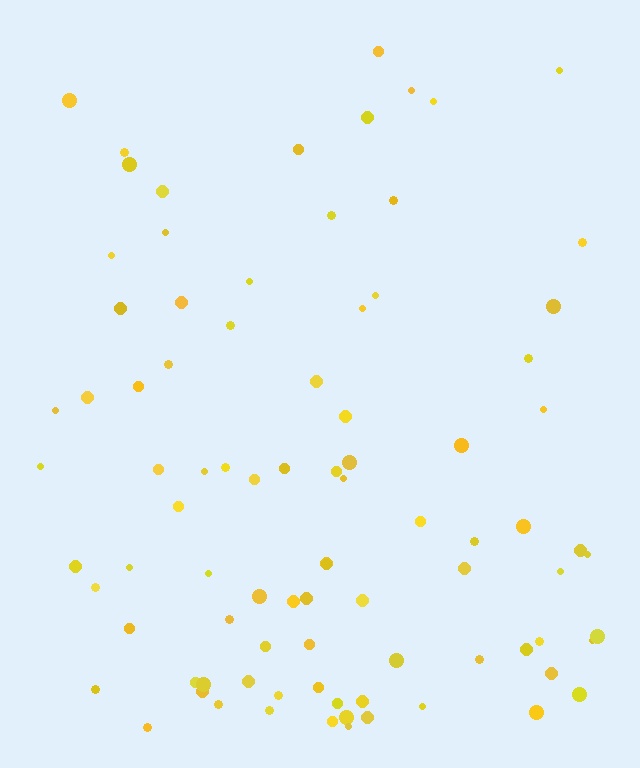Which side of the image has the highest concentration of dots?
The bottom.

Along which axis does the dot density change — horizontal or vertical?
Vertical.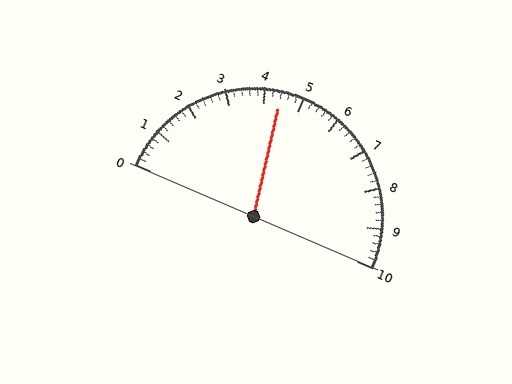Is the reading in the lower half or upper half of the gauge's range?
The reading is in the lower half of the range (0 to 10).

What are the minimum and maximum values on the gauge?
The gauge ranges from 0 to 10.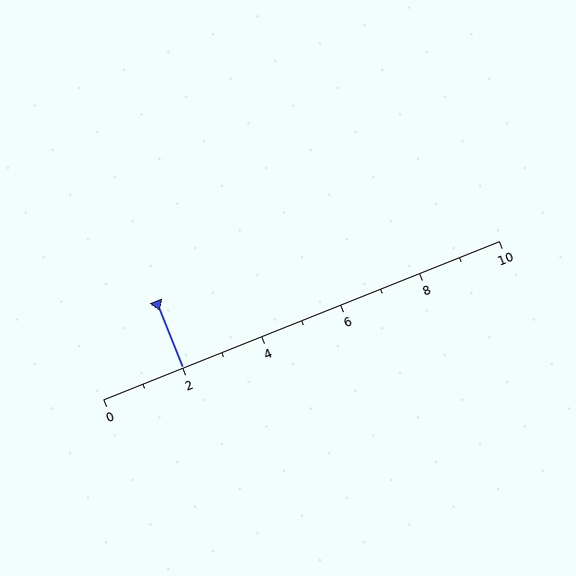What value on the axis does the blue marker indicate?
The marker indicates approximately 2.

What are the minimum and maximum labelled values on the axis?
The axis runs from 0 to 10.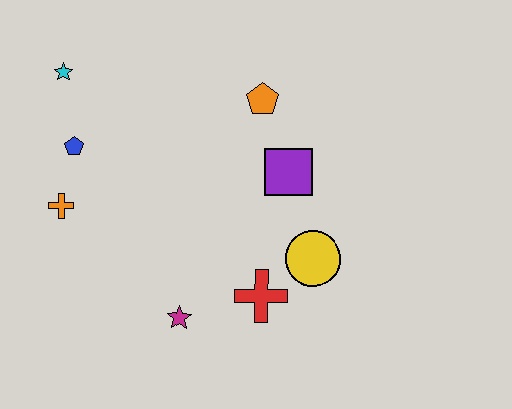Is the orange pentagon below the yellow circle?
No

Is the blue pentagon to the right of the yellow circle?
No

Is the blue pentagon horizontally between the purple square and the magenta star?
No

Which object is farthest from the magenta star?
The cyan star is farthest from the magenta star.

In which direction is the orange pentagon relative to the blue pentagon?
The orange pentagon is to the right of the blue pentagon.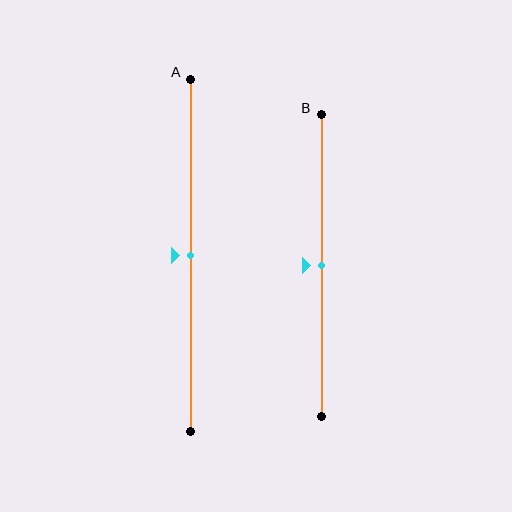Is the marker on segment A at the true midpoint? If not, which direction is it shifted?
Yes, the marker on segment A is at the true midpoint.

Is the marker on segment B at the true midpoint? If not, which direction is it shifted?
Yes, the marker on segment B is at the true midpoint.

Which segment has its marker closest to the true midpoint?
Segment A has its marker closest to the true midpoint.